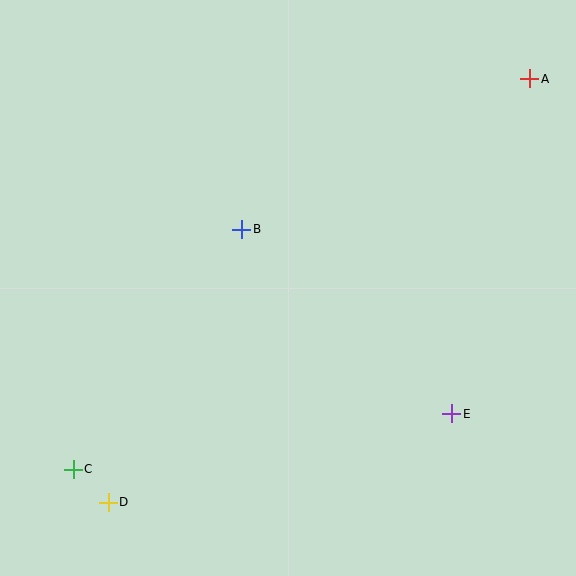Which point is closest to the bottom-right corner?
Point E is closest to the bottom-right corner.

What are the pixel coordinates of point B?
Point B is at (242, 229).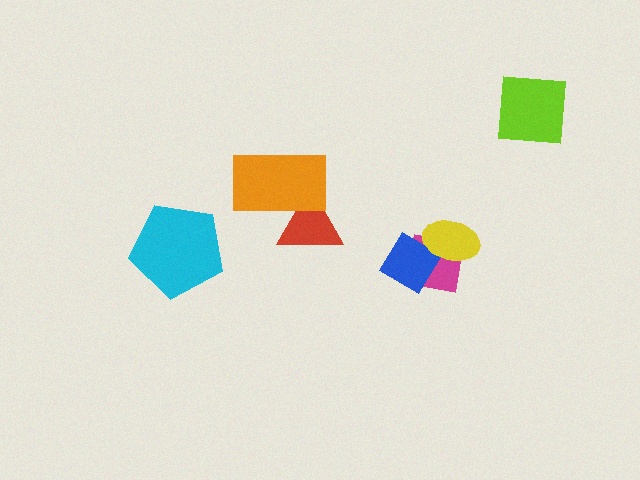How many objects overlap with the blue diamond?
2 objects overlap with the blue diamond.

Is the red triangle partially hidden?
Yes, it is partially covered by another shape.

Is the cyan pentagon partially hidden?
No, no other shape covers it.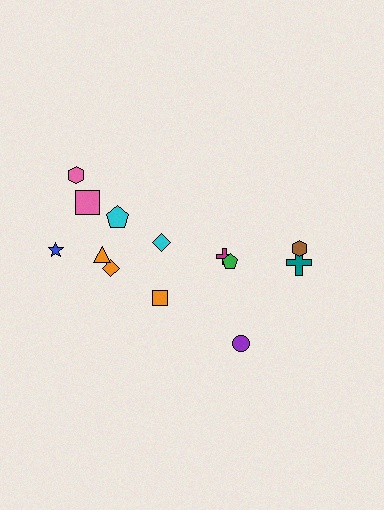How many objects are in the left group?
There are 8 objects.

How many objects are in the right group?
There are 5 objects.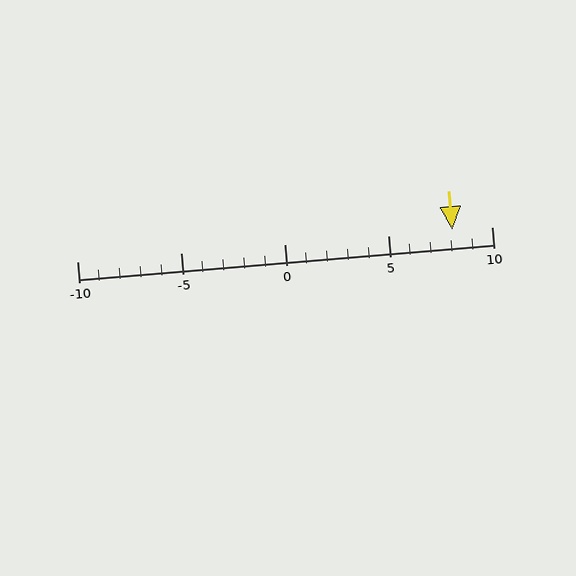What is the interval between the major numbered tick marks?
The major tick marks are spaced 5 units apart.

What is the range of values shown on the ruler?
The ruler shows values from -10 to 10.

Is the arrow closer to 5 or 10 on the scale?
The arrow is closer to 10.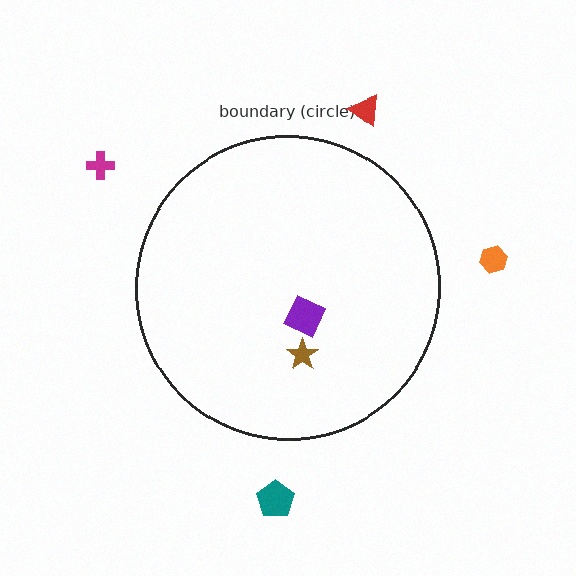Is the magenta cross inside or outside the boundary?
Outside.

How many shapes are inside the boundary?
2 inside, 4 outside.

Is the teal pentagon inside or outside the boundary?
Outside.